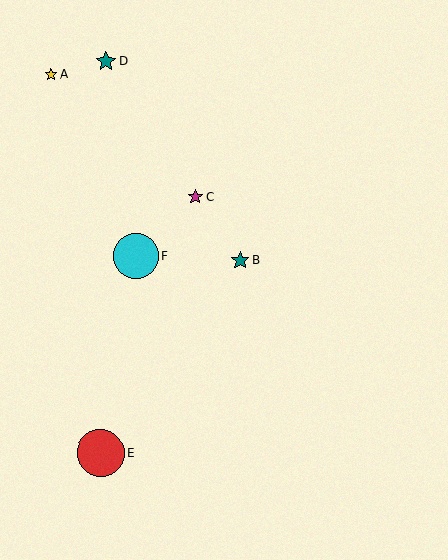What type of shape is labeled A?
Shape A is a yellow star.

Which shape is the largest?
The red circle (labeled E) is the largest.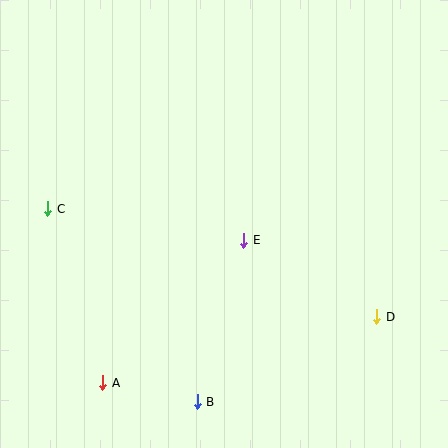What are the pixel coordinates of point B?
Point B is at (197, 402).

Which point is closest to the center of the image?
Point E at (244, 240) is closest to the center.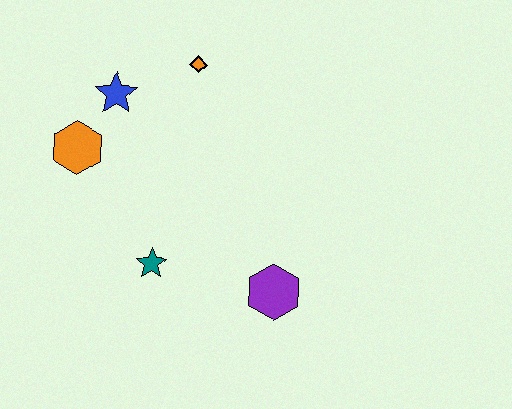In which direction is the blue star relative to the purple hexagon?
The blue star is above the purple hexagon.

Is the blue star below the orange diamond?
Yes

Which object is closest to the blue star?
The orange hexagon is closest to the blue star.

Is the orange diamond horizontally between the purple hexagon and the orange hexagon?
Yes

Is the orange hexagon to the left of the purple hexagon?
Yes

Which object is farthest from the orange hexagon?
The purple hexagon is farthest from the orange hexagon.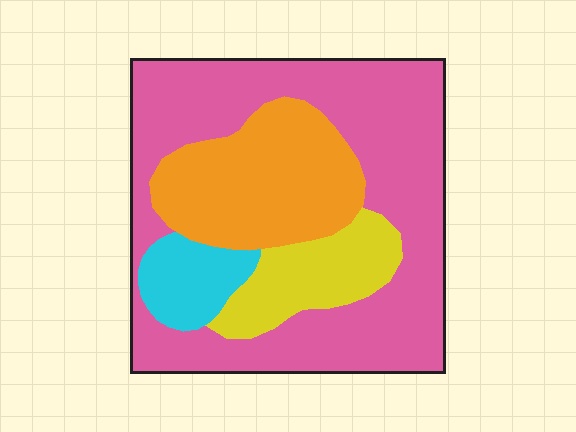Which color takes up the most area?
Pink, at roughly 55%.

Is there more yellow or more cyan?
Yellow.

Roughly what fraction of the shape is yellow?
Yellow covers about 15% of the shape.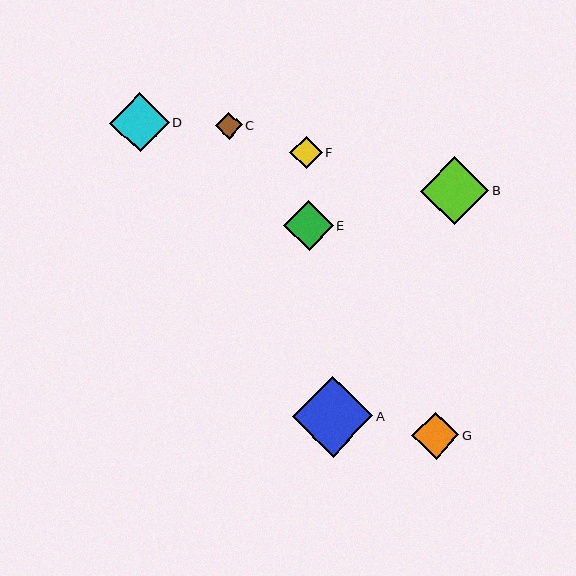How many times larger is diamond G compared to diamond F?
Diamond G is approximately 1.4 times the size of diamond F.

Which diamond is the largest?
Diamond A is the largest with a size of approximately 80 pixels.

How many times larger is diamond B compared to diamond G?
Diamond B is approximately 1.5 times the size of diamond G.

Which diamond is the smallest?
Diamond C is the smallest with a size of approximately 27 pixels.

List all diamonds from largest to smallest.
From largest to smallest: A, B, D, E, G, F, C.